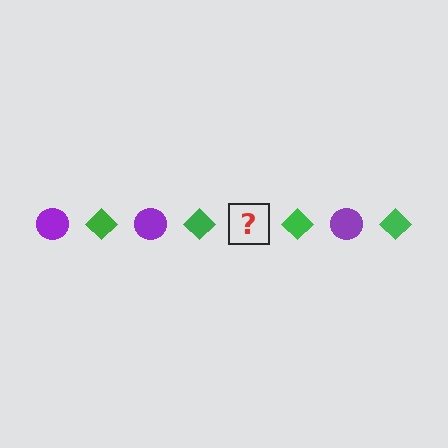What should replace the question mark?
The question mark should be replaced with a purple circle.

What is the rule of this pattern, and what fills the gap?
The rule is that the pattern alternates between purple circle and green diamond. The gap should be filled with a purple circle.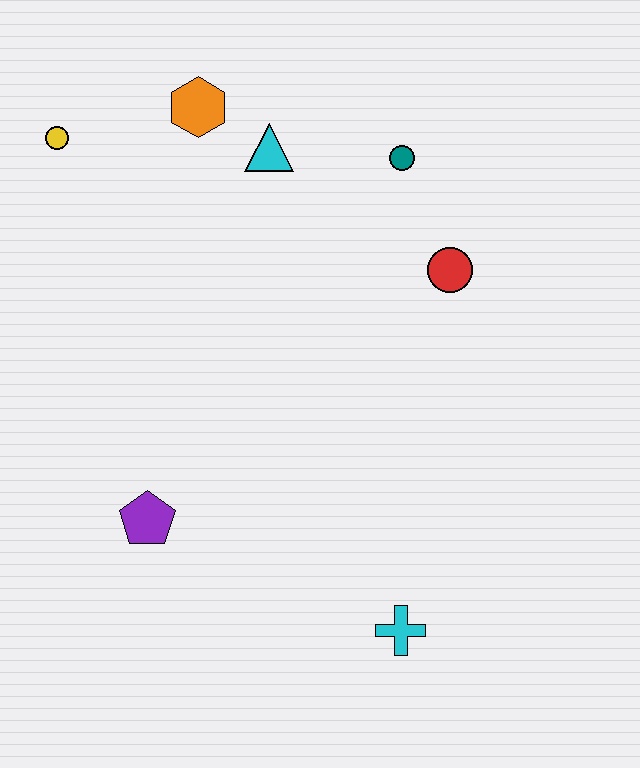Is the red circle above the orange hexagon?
No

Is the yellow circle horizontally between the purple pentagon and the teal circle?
No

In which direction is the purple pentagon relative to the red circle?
The purple pentagon is to the left of the red circle.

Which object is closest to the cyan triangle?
The orange hexagon is closest to the cyan triangle.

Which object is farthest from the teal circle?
The cyan cross is farthest from the teal circle.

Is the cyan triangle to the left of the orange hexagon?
No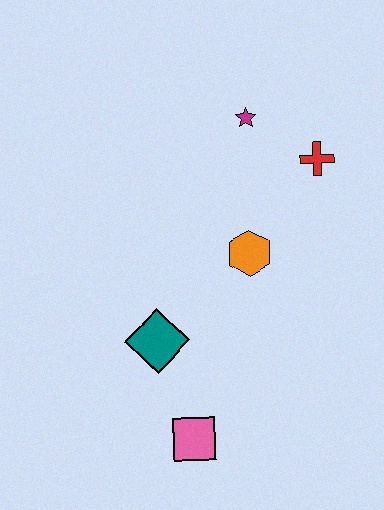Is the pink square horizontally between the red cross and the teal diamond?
Yes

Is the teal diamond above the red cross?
No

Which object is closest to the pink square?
The teal diamond is closest to the pink square.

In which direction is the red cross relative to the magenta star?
The red cross is to the right of the magenta star.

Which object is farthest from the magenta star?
The pink square is farthest from the magenta star.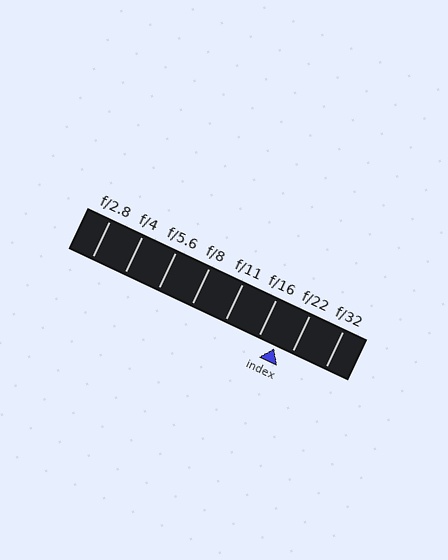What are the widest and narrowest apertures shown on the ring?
The widest aperture shown is f/2.8 and the narrowest is f/32.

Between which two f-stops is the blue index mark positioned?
The index mark is between f/16 and f/22.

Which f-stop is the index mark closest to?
The index mark is closest to f/22.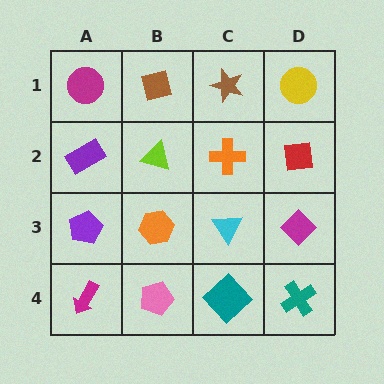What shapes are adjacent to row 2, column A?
A magenta circle (row 1, column A), a purple pentagon (row 3, column A), a lime triangle (row 2, column B).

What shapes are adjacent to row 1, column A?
A purple rectangle (row 2, column A), a brown diamond (row 1, column B).